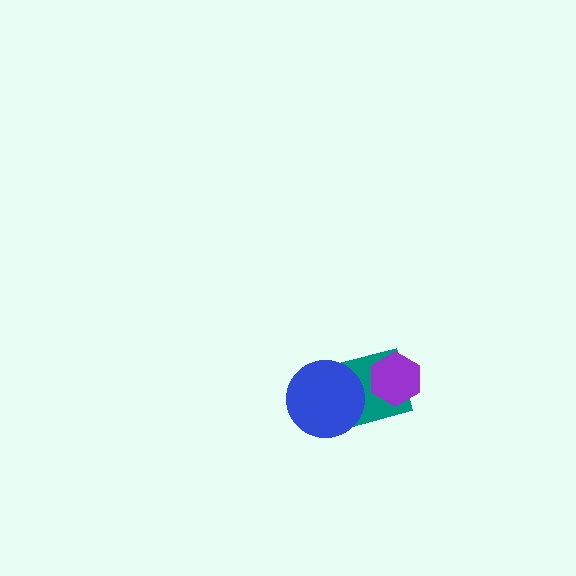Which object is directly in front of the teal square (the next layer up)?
The purple hexagon is directly in front of the teal square.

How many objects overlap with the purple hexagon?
1 object overlaps with the purple hexagon.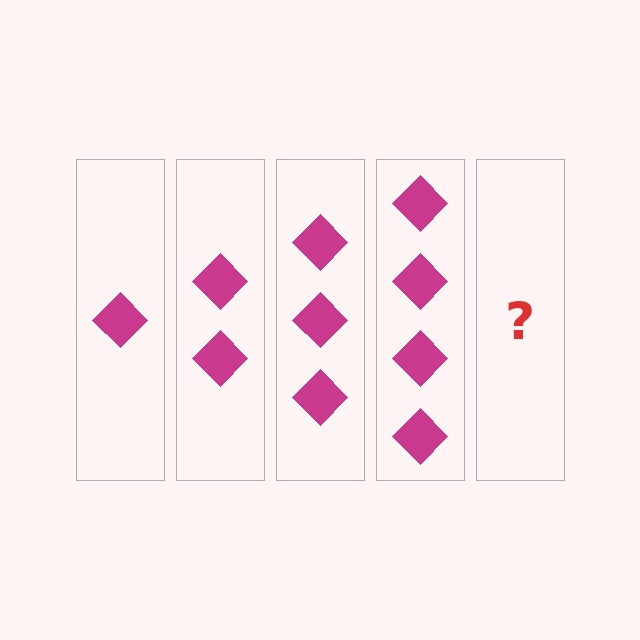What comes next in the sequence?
The next element should be 5 diamonds.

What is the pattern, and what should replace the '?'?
The pattern is that each step adds one more diamond. The '?' should be 5 diamonds.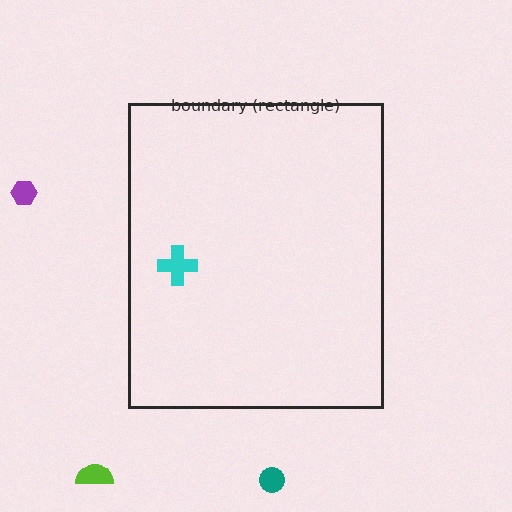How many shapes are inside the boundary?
1 inside, 3 outside.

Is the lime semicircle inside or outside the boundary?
Outside.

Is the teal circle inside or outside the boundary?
Outside.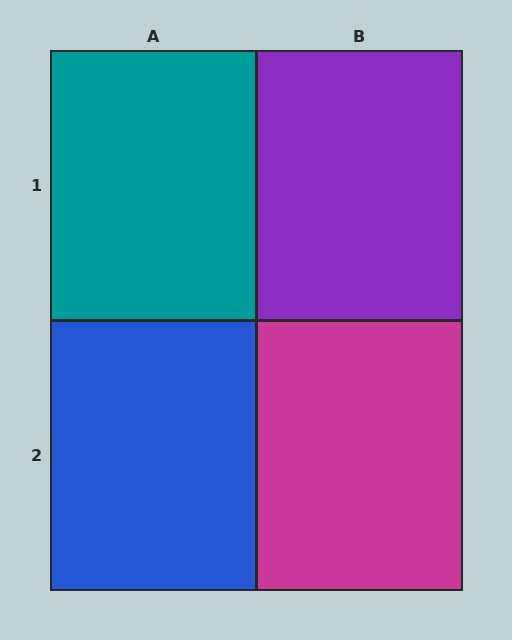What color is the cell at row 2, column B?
Magenta.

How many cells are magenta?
1 cell is magenta.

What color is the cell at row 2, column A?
Blue.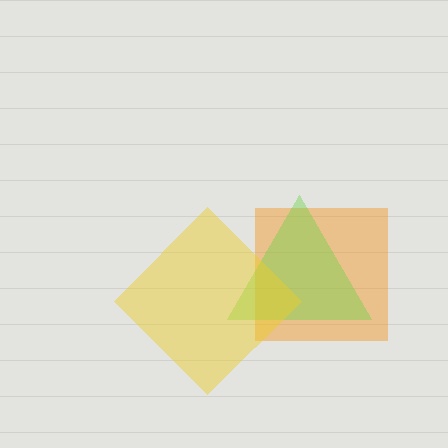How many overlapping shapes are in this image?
There are 3 overlapping shapes in the image.